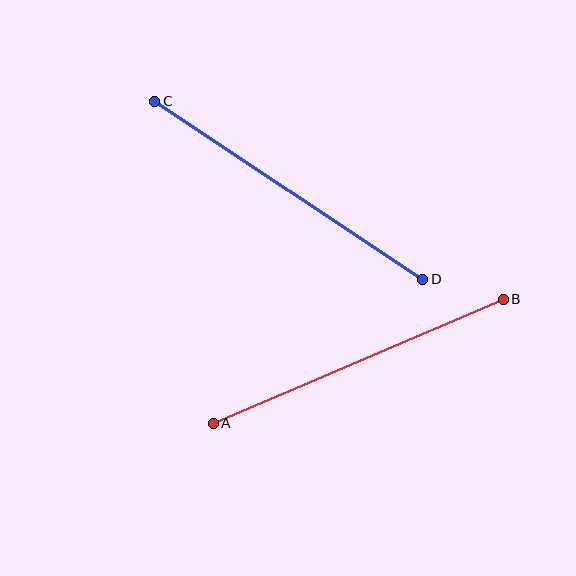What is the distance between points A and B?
The distance is approximately 315 pixels.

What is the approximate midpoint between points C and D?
The midpoint is at approximately (289, 190) pixels.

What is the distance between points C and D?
The distance is approximately 322 pixels.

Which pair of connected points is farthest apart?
Points C and D are farthest apart.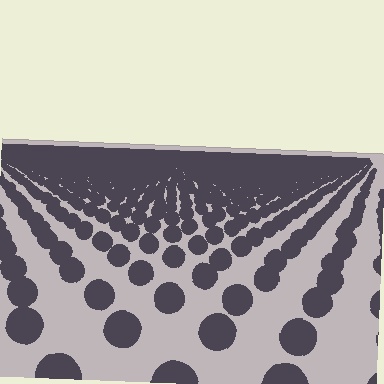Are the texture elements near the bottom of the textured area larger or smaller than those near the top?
Larger. Near the bottom, elements are closer to the viewer and appear at a bigger on-screen size.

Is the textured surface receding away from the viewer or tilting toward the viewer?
The surface is receding away from the viewer. Texture elements get smaller and denser toward the top.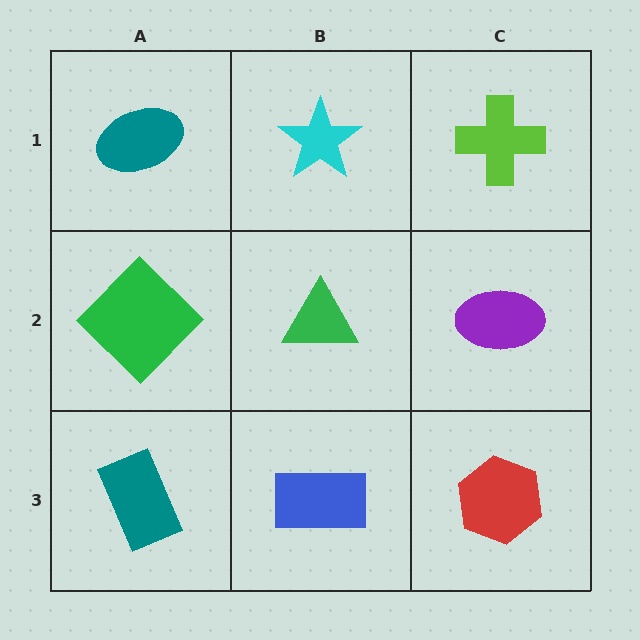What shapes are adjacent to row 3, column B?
A green triangle (row 2, column B), a teal rectangle (row 3, column A), a red hexagon (row 3, column C).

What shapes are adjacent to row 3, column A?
A green diamond (row 2, column A), a blue rectangle (row 3, column B).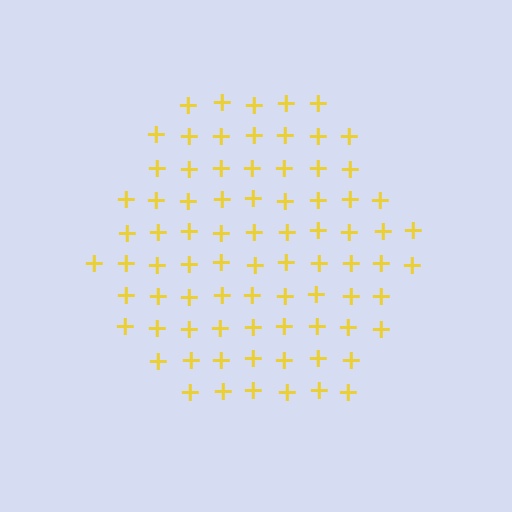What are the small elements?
The small elements are plus signs.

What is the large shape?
The large shape is a hexagon.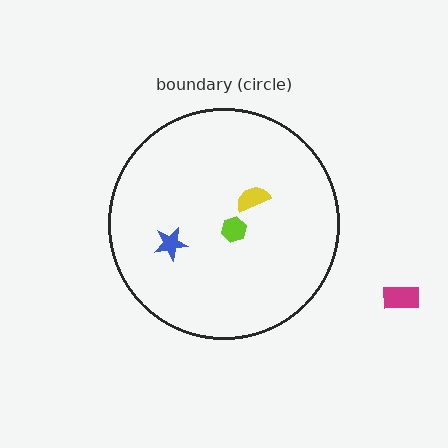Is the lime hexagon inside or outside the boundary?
Inside.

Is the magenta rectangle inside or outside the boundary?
Outside.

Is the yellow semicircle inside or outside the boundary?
Inside.